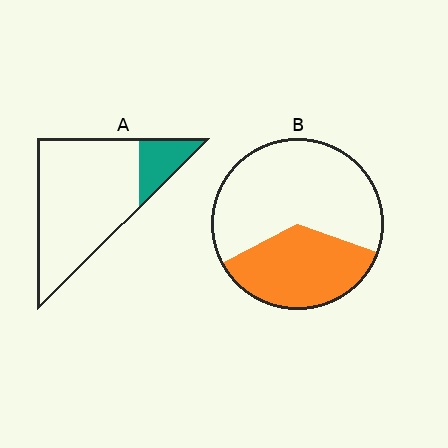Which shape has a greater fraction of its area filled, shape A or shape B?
Shape B.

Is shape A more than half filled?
No.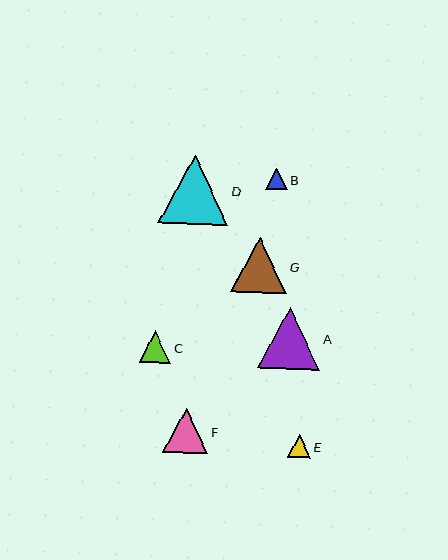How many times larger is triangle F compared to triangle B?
Triangle F is approximately 2.0 times the size of triangle B.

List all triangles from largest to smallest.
From largest to smallest: D, A, G, F, C, E, B.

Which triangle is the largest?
Triangle D is the largest with a size of approximately 70 pixels.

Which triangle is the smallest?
Triangle B is the smallest with a size of approximately 22 pixels.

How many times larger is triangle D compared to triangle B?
Triangle D is approximately 3.2 times the size of triangle B.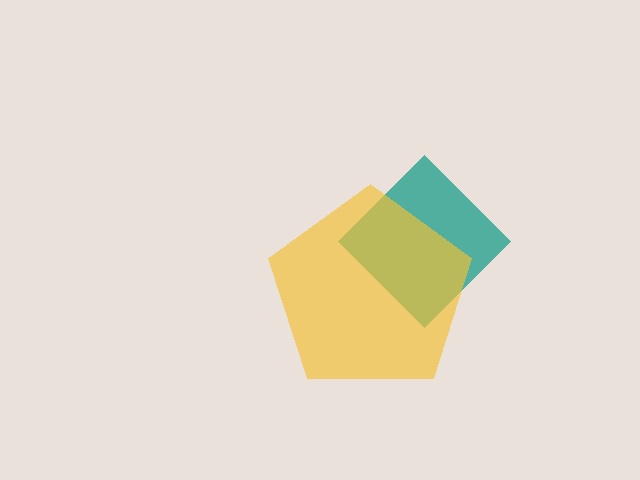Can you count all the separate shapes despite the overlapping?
Yes, there are 2 separate shapes.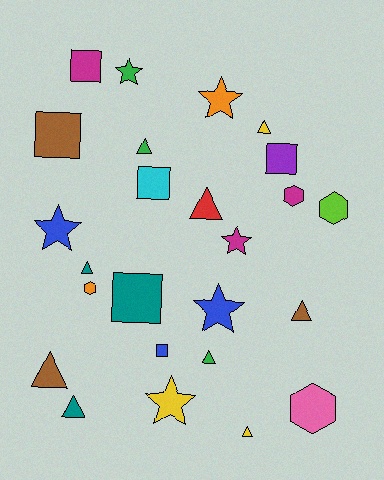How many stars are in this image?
There are 6 stars.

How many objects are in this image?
There are 25 objects.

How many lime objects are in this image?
There is 1 lime object.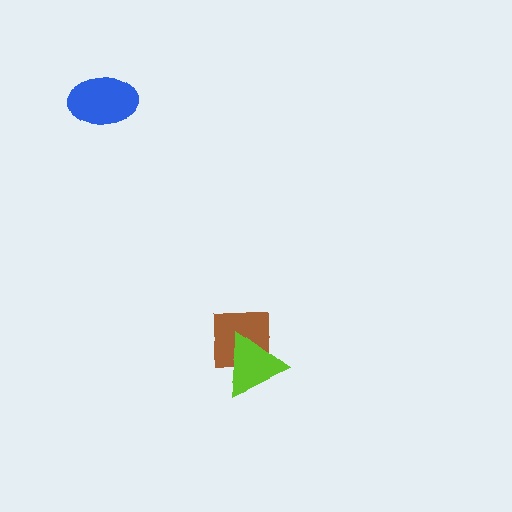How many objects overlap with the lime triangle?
1 object overlaps with the lime triangle.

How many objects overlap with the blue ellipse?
0 objects overlap with the blue ellipse.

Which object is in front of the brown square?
The lime triangle is in front of the brown square.